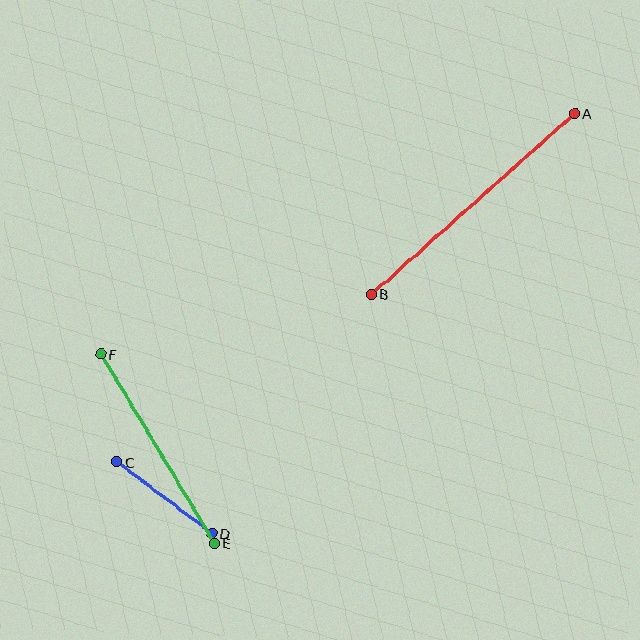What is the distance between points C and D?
The distance is approximately 119 pixels.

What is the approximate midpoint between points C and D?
The midpoint is at approximately (164, 498) pixels.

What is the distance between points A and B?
The distance is approximately 272 pixels.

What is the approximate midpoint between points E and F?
The midpoint is at approximately (158, 449) pixels.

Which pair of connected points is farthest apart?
Points A and B are farthest apart.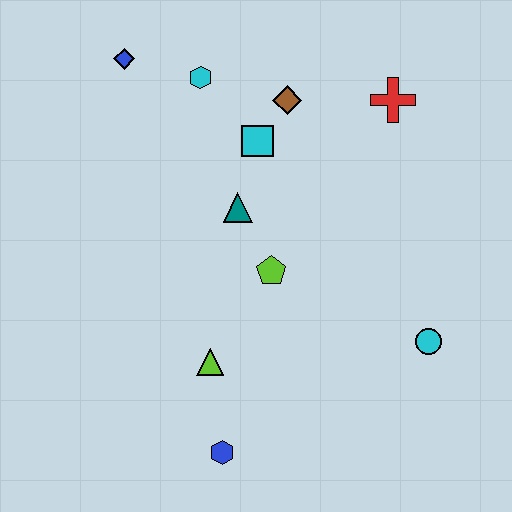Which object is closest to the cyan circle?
The lime pentagon is closest to the cyan circle.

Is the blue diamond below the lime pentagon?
No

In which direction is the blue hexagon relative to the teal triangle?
The blue hexagon is below the teal triangle.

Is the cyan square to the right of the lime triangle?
Yes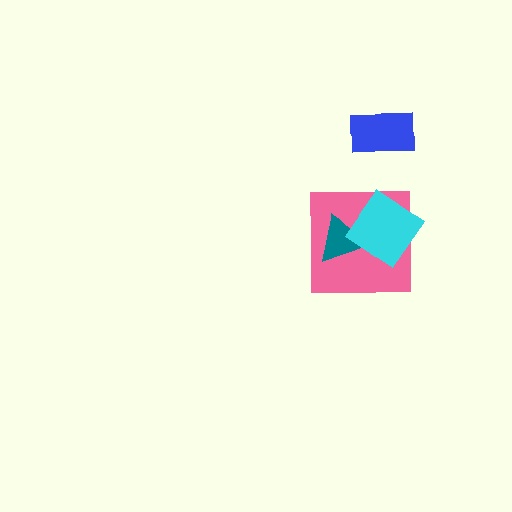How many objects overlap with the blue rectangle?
0 objects overlap with the blue rectangle.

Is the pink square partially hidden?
Yes, it is partially covered by another shape.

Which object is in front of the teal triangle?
The cyan diamond is in front of the teal triangle.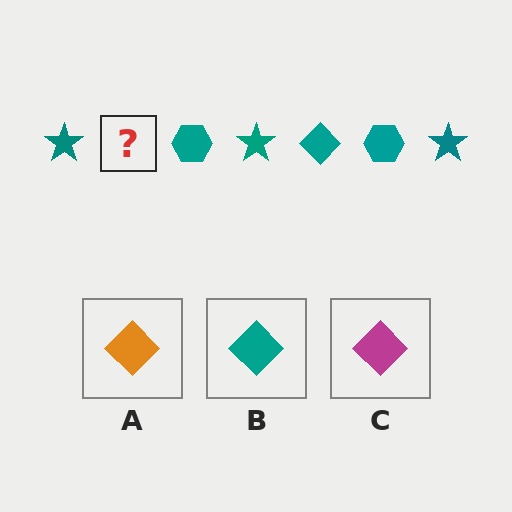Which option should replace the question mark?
Option B.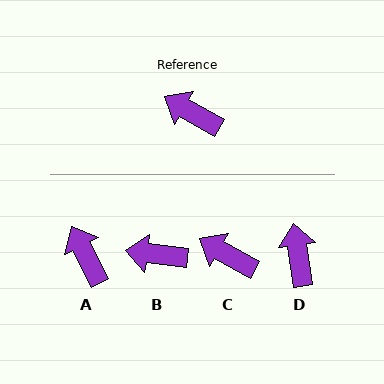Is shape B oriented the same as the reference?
No, it is off by about 23 degrees.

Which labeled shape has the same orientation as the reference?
C.